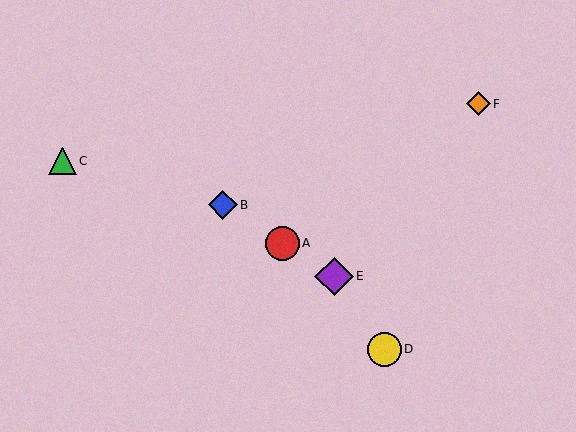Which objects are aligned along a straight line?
Objects A, B, E are aligned along a straight line.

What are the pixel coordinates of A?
Object A is at (282, 243).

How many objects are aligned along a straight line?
3 objects (A, B, E) are aligned along a straight line.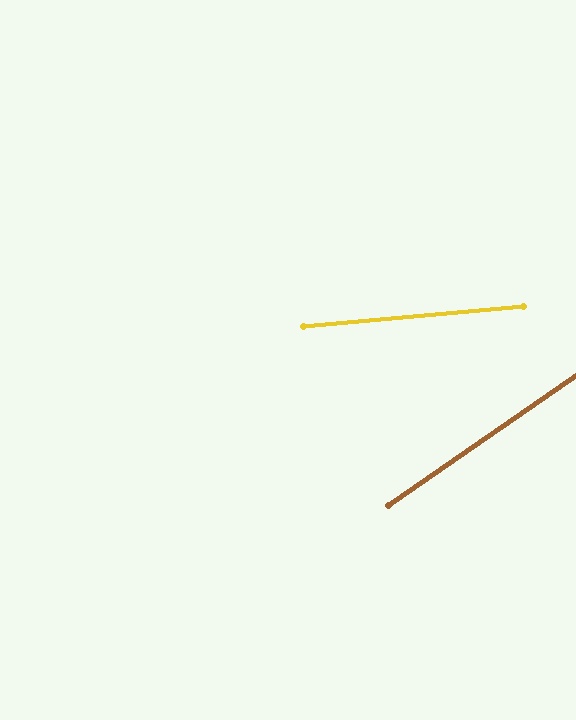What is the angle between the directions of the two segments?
Approximately 30 degrees.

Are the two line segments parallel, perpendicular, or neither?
Neither parallel nor perpendicular — they differ by about 30°.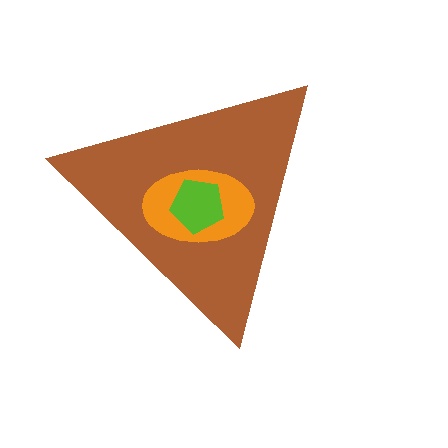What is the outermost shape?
The brown triangle.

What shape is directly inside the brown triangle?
The orange ellipse.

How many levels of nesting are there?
3.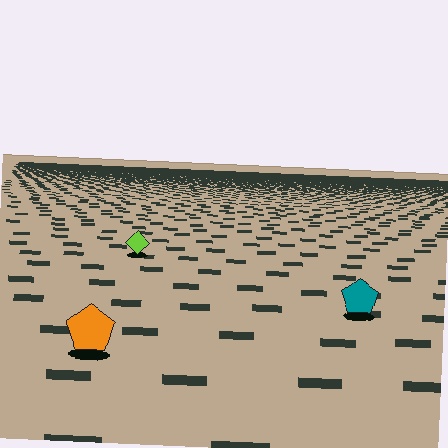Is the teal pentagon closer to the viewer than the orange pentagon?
No. The orange pentagon is closer — you can tell from the texture gradient: the ground texture is coarser near it.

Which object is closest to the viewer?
The orange pentagon is closest. The texture marks near it are larger and more spread out.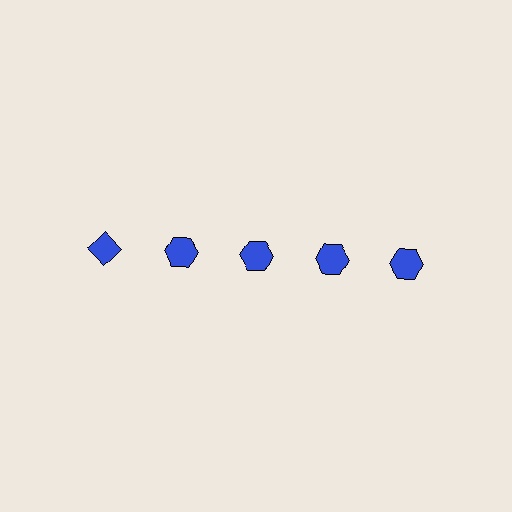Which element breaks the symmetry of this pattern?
The blue diamond in the top row, leftmost column breaks the symmetry. All other shapes are blue hexagons.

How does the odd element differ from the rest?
It has a different shape: diamond instead of hexagon.